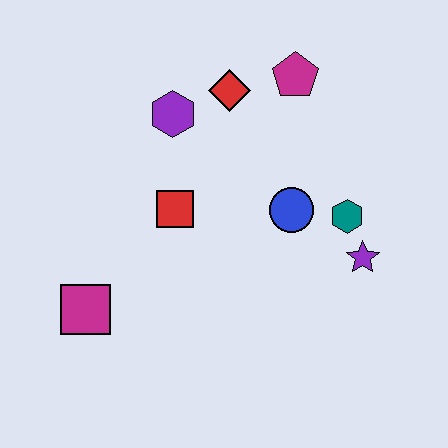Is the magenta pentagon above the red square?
Yes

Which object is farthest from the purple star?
The magenta square is farthest from the purple star.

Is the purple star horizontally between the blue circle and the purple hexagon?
No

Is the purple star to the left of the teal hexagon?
No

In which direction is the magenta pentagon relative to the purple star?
The magenta pentagon is above the purple star.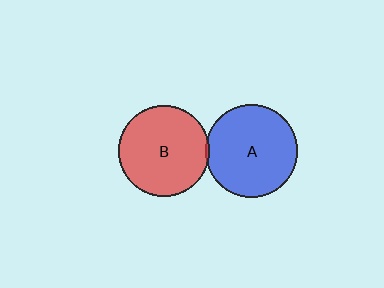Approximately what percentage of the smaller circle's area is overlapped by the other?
Approximately 5%.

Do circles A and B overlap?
Yes.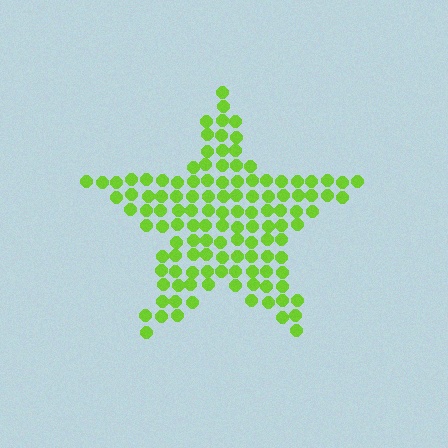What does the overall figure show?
The overall figure shows a star.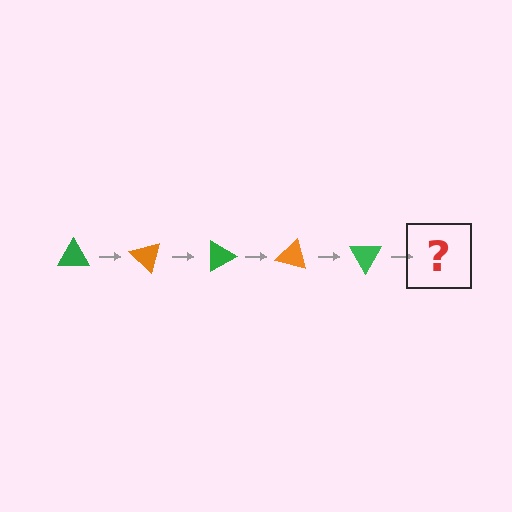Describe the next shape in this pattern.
It should be an orange triangle, rotated 225 degrees from the start.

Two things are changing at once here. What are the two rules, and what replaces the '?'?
The two rules are that it rotates 45 degrees each step and the color cycles through green and orange. The '?' should be an orange triangle, rotated 225 degrees from the start.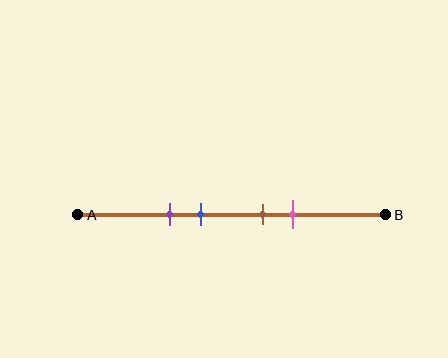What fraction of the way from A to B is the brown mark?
The brown mark is approximately 60% (0.6) of the way from A to B.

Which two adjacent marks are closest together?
The brown and pink marks are the closest adjacent pair.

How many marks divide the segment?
There are 4 marks dividing the segment.